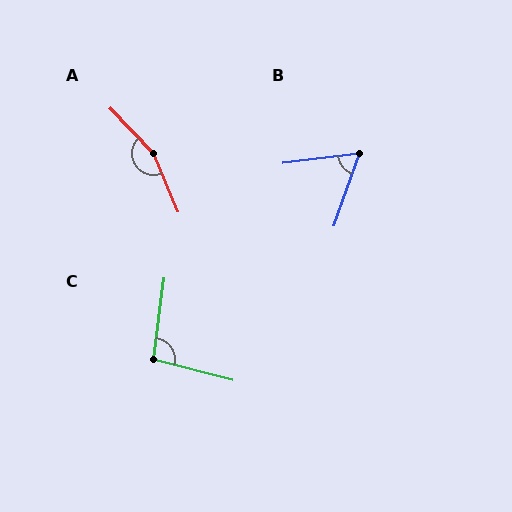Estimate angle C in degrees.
Approximately 97 degrees.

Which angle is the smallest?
B, at approximately 64 degrees.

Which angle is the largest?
A, at approximately 160 degrees.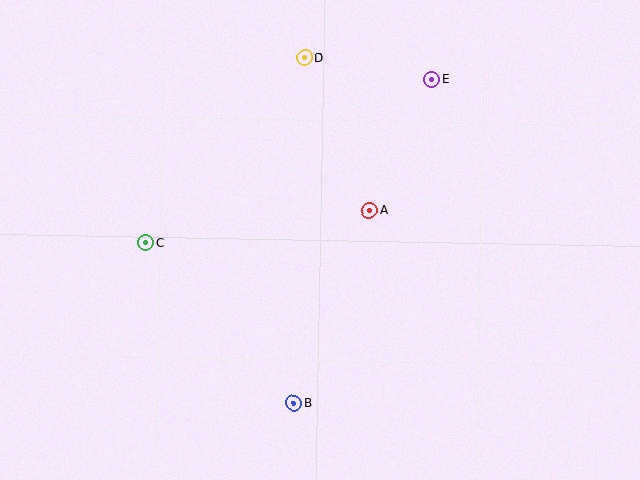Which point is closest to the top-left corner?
Point C is closest to the top-left corner.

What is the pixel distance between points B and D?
The distance between B and D is 346 pixels.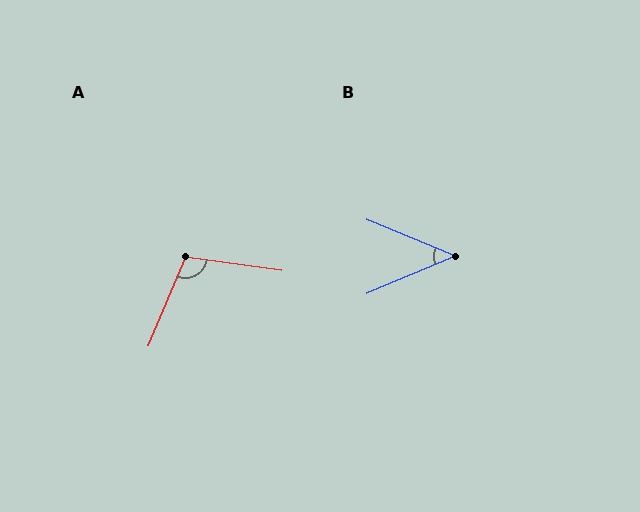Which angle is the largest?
A, at approximately 104 degrees.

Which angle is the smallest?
B, at approximately 45 degrees.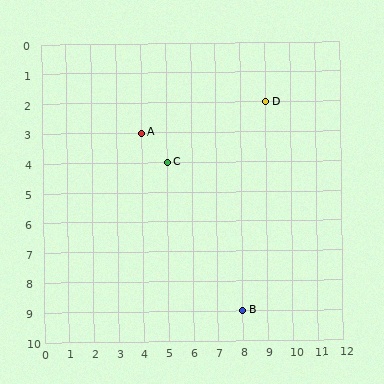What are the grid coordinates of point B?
Point B is at grid coordinates (8, 9).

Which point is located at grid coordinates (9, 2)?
Point D is at (9, 2).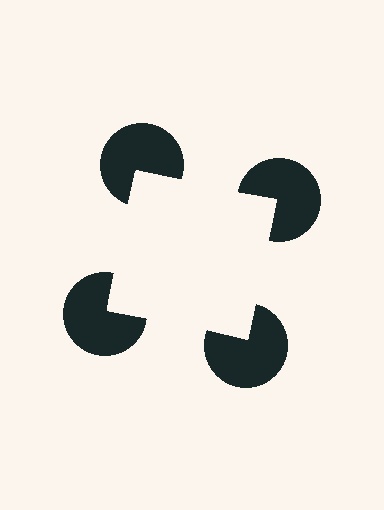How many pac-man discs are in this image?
There are 4 — one at each vertex of the illusory square.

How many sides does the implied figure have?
4 sides.